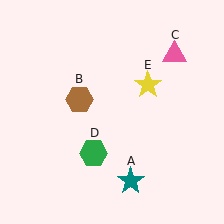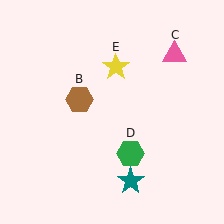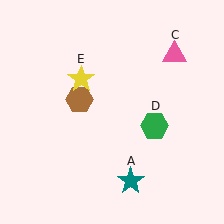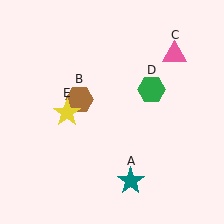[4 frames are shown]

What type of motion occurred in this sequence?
The green hexagon (object D), yellow star (object E) rotated counterclockwise around the center of the scene.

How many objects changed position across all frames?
2 objects changed position: green hexagon (object D), yellow star (object E).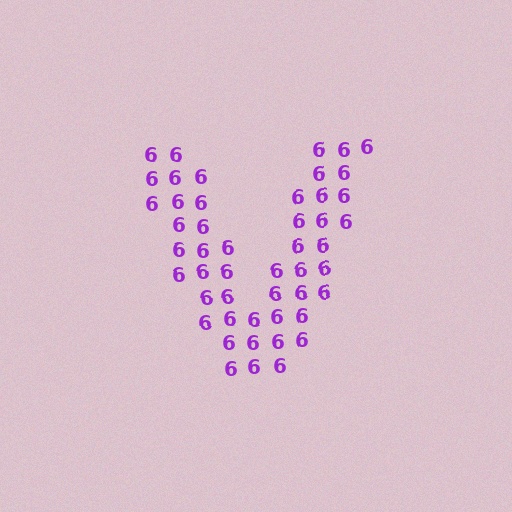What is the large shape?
The large shape is the letter V.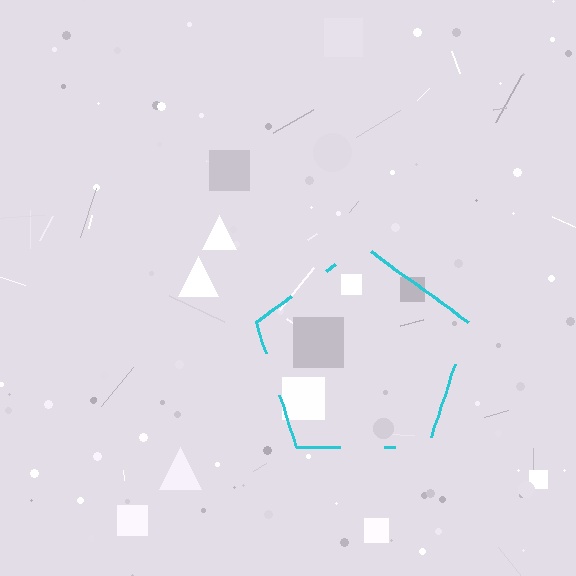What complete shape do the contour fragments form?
The contour fragments form a pentagon.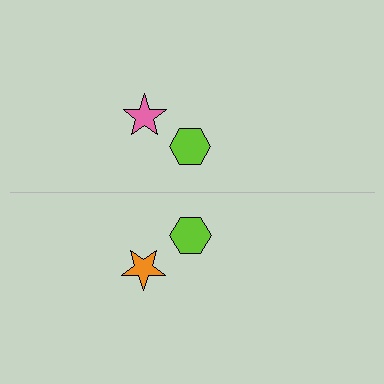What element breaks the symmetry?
The orange star on the bottom side breaks the symmetry — its mirror counterpart is pink.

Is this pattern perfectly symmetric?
No, the pattern is not perfectly symmetric. The orange star on the bottom side breaks the symmetry — its mirror counterpart is pink.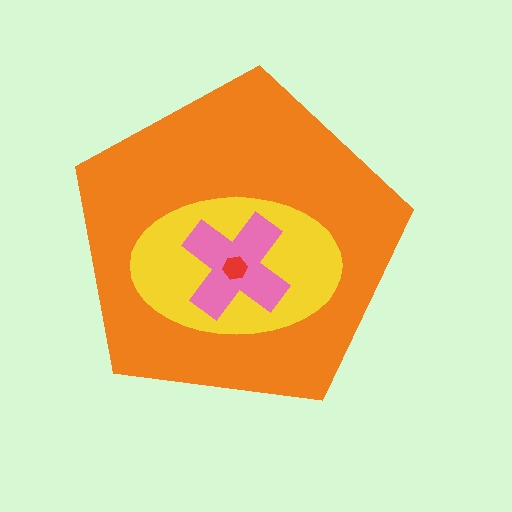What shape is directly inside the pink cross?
The red hexagon.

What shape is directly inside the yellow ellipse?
The pink cross.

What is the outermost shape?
The orange pentagon.